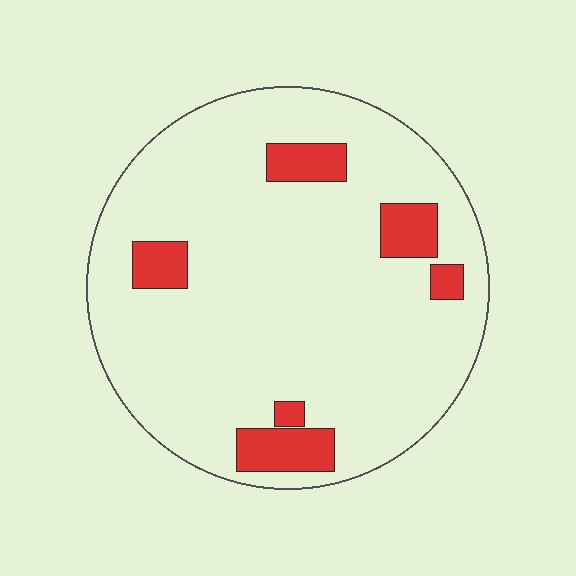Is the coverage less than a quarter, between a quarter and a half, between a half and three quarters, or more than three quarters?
Less than a quarter.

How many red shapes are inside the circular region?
6.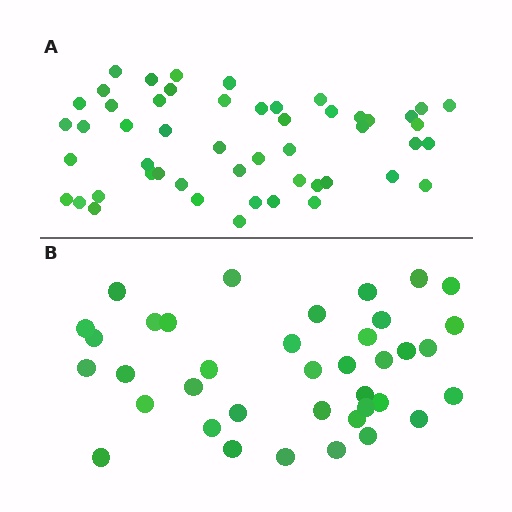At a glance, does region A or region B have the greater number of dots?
Region A (the top region) has more dots.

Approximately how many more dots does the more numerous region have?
Region A has approximately 15 more dots than region B.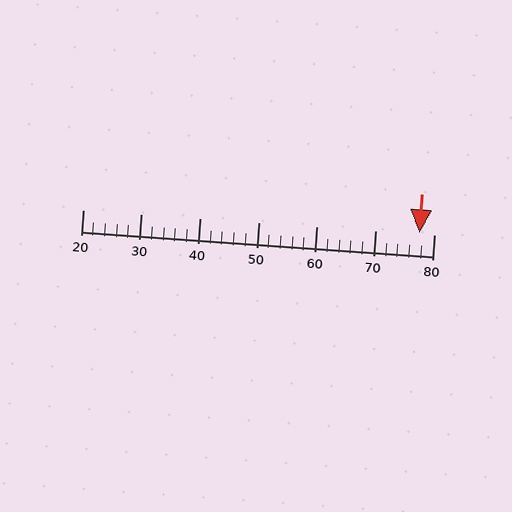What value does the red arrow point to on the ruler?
The red arrow points to approximately 78.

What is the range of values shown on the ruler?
The ruler shows values from 20 to 80.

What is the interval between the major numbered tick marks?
The major tick marks are spaced 10 units apart.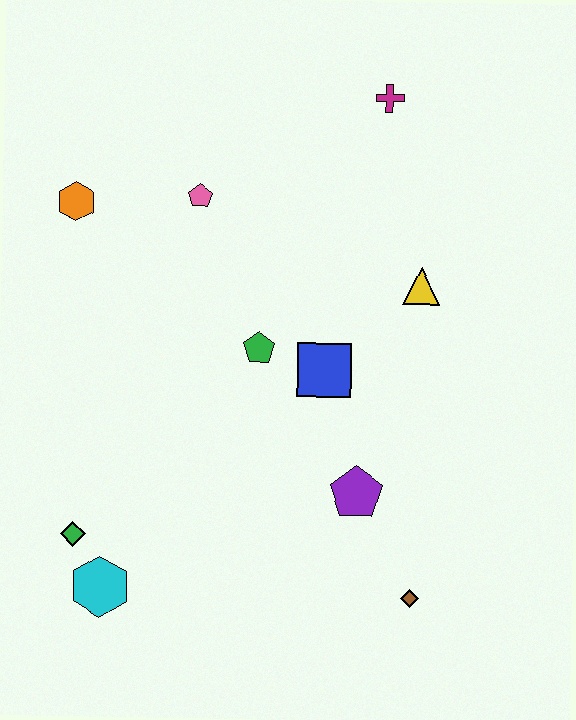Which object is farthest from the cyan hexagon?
The magenta cross is farthest from the cyan hexagon.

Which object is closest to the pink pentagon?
The orange hexagon is closest to the pink pentagon.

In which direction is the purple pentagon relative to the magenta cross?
The purple pentagon is below the magenta cross.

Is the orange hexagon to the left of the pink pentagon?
Yes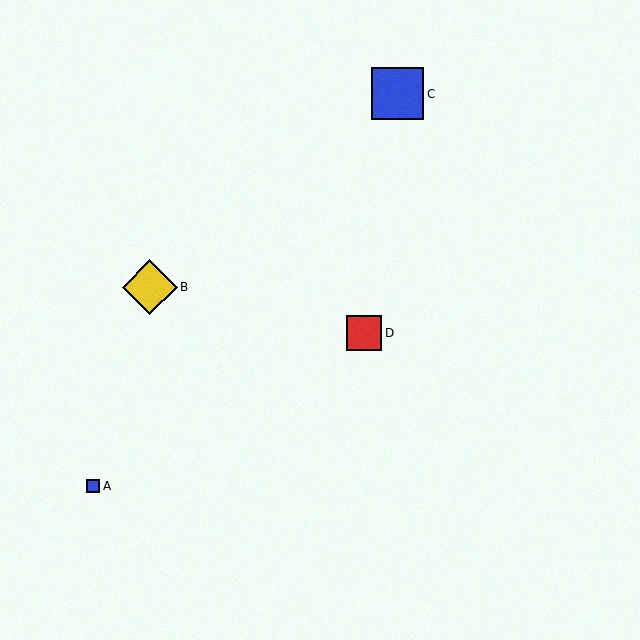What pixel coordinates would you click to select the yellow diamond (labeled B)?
Click at (150, 287) to select the yellow diamond B.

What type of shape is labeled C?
Shape C is a blue square.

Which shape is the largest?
The yellow diamond (labeled B) is the largest.